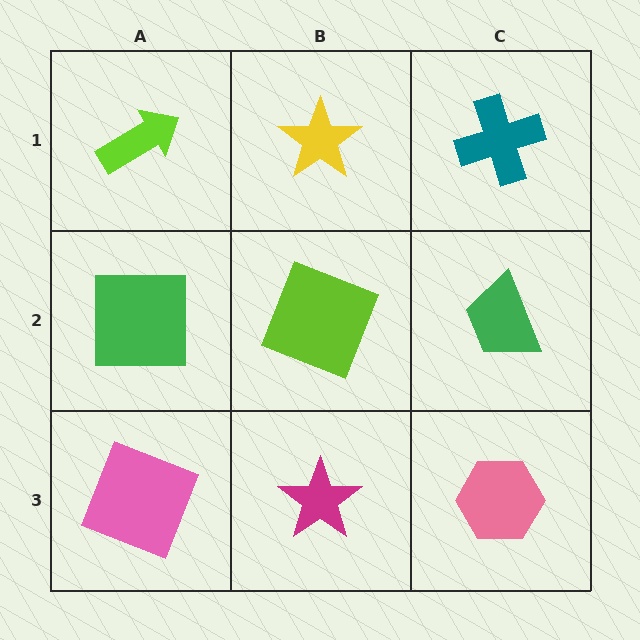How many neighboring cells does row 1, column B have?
3.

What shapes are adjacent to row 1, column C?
A green trapezoid (row 2, column C), a yellow star (row 1, column B).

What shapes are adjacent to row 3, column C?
A green trapezoid (row 2, column C), a magenta star (row 3, column B).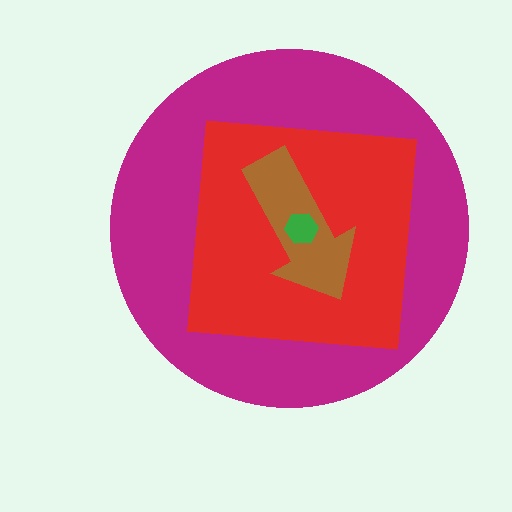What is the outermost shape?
The magenta circle.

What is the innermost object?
The green hexagon.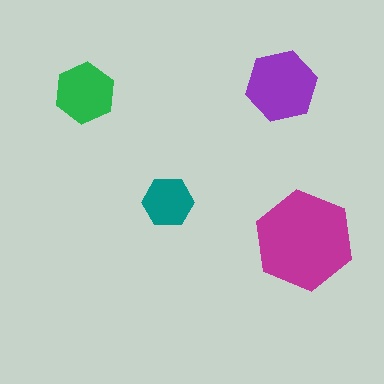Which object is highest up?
The purple hexagon is topmost.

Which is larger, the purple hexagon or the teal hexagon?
The purple one.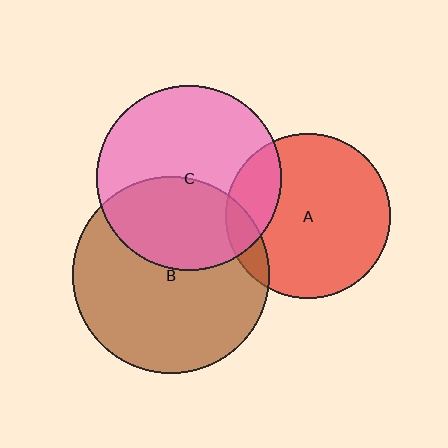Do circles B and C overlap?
Yes.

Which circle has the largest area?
Circle B (brown).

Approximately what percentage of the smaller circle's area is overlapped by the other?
Approximately 40%.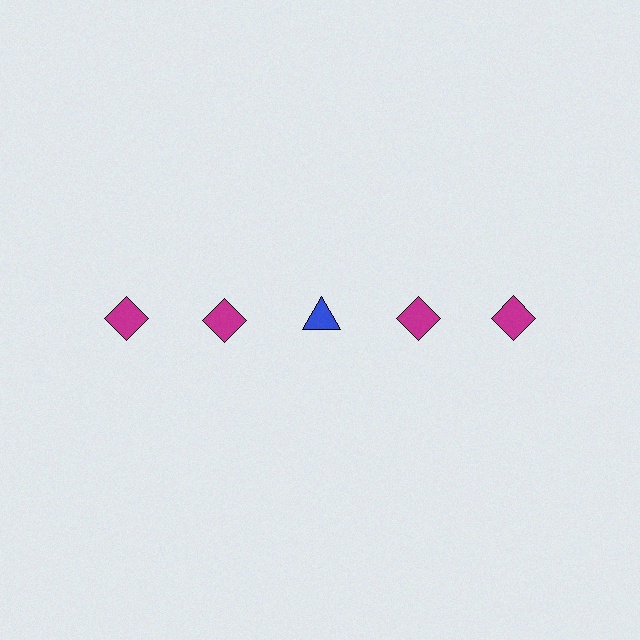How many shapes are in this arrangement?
There are 5 shapes arranged in a grid pattern.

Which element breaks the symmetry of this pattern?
The blue triangle in the top row, center column breaks the symmetry. All other shapes are magenta diamonds.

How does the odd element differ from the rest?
It differs in both color (blue instead of magenta) and shape (triangle instead of diamond).